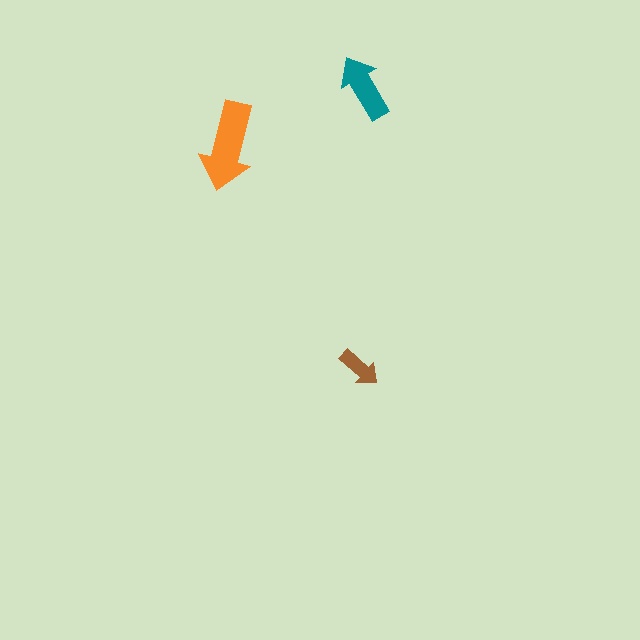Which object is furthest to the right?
The teal arrow is rightmost.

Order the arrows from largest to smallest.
the orange one, the teal one, the brown one.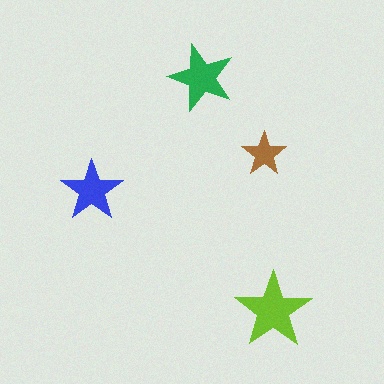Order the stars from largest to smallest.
the lime one, the green one, the blue one, the brown one.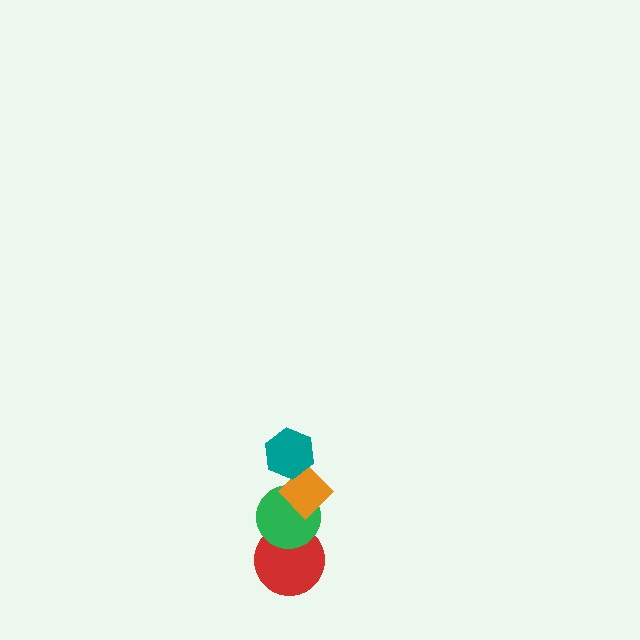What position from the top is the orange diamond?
The orange diamond is 2nd from the top.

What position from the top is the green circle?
The green circle is 3rd from the top.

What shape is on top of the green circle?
The orange diamond is on top of the green circle.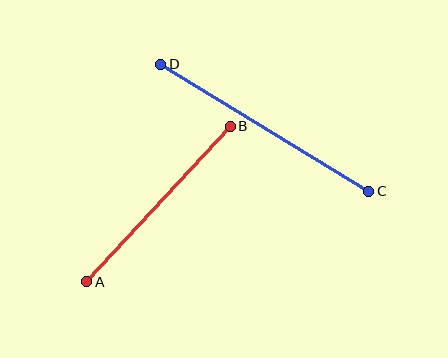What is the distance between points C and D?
The distance is approximately 243 pixels.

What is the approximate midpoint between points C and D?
The midpoint is at approximately (265, 128) pixels.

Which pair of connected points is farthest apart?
Points C and D are farthest apart.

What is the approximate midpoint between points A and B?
The midpoint is at approximately (159, 204) pixels.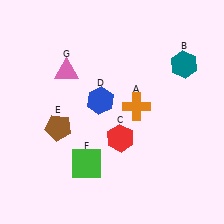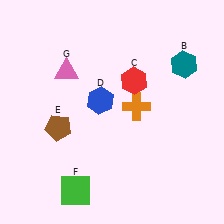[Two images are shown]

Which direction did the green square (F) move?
The green square (F) moved down.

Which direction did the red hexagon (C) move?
The red hexagon (C) moved up.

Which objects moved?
The objects that moved are: the red hexagon (C), the green square (F).